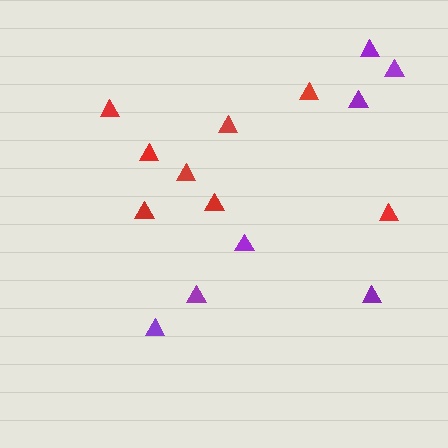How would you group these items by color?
There are 2 groups: one group of red triangles (8) and one group of purple triangles (7).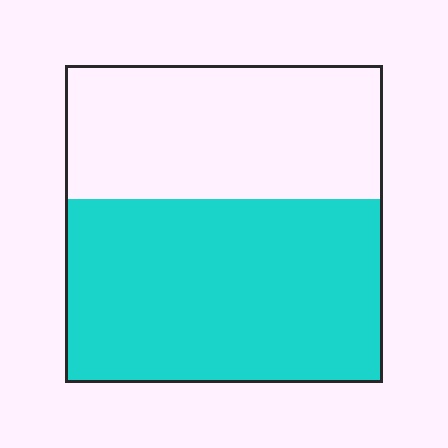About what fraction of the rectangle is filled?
About three fifths (3/5).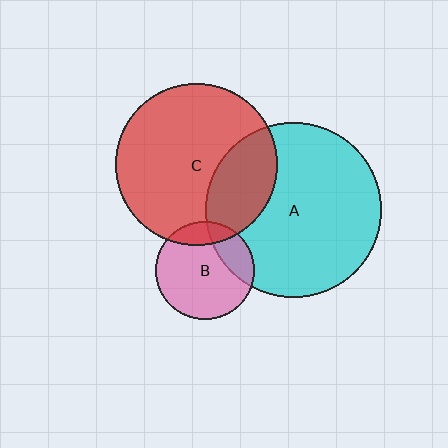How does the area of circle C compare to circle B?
Approximately 2.7 times.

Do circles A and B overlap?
Yes.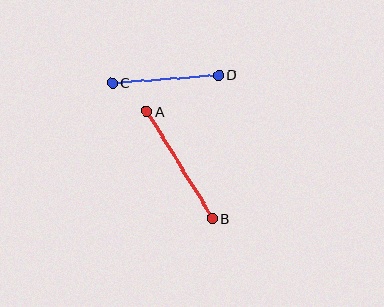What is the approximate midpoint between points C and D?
The midpoint is at approximately (166, 79) pixels.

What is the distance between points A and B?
The distance is approximately 126 pixels.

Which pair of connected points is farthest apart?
Points A and B are farthest apart.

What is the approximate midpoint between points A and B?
The midpoint is at approximately (180, 165) pixels.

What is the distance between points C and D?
The distance is approximately 107 pixels.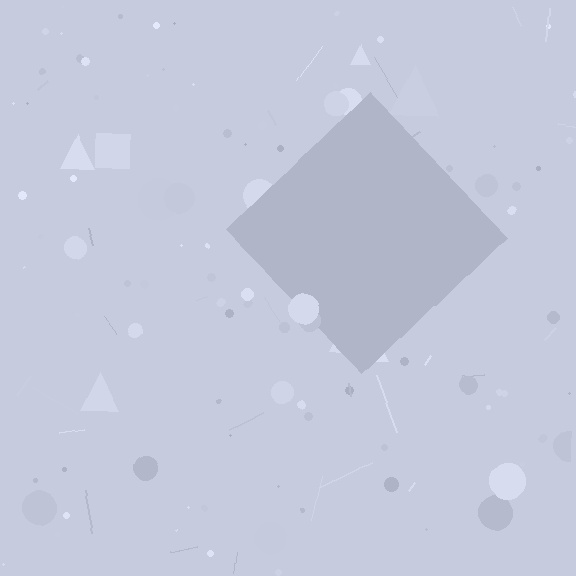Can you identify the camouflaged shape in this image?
The camouflaged shape is a diamond.